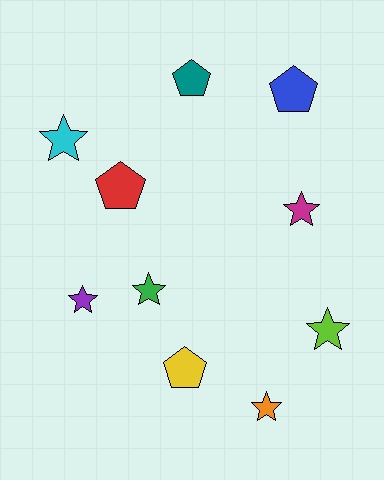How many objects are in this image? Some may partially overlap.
There are 10 objects.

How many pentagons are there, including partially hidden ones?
There are 4 pentagons.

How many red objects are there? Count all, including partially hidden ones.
There is 1 red object.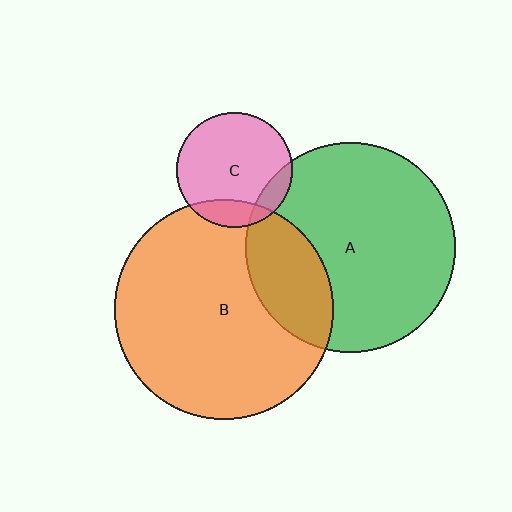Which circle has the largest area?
Circle B (orange).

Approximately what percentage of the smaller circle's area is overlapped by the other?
Approximately 25%.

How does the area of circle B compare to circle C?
Approximately 3.6 times.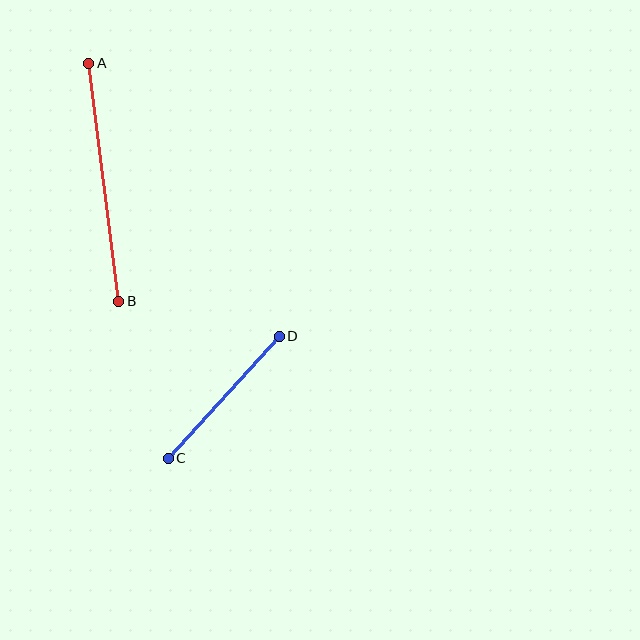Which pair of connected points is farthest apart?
Points A and B are farthest apart.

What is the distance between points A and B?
The distance is approximately 240 pixels.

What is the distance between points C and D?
The distance is approximately 165 pixels.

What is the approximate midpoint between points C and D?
The midpoint is at approximately (224, 397) pixels.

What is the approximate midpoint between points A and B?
The midpoint is at approximately (104, 182) pixels.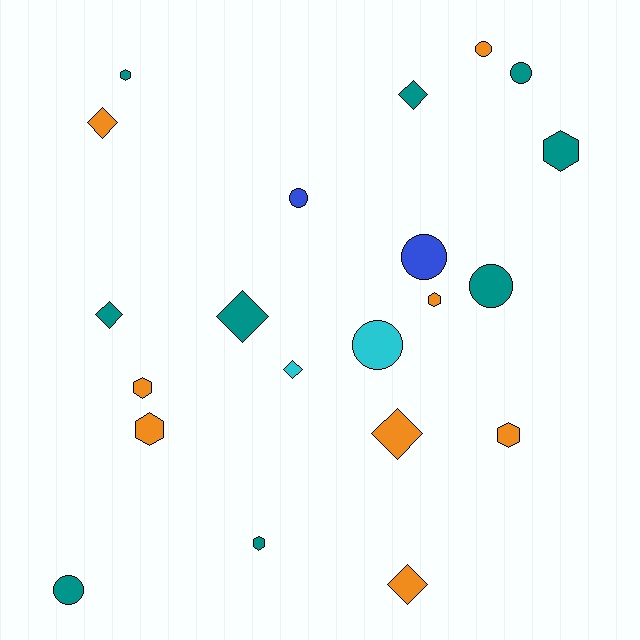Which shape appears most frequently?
Hexagon, with 7 objects.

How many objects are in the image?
There are 21 objects.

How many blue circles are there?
There are 2 blue circles.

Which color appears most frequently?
Teal, with 9 objects.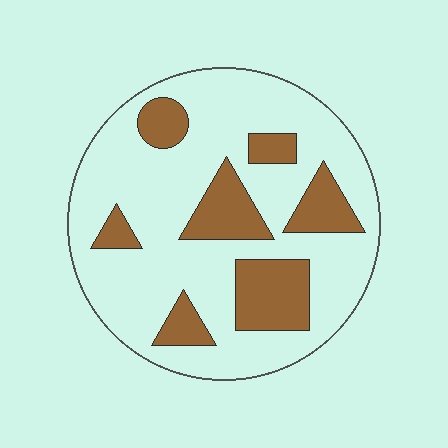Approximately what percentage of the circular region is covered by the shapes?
Approximately 25%.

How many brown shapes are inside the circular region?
7.